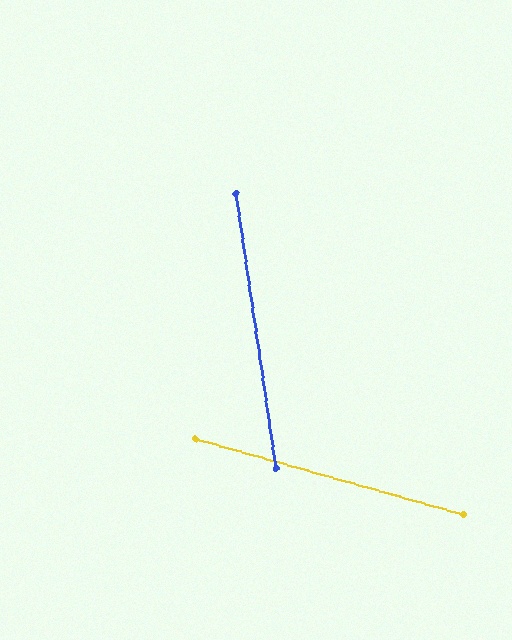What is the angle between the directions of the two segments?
Approximately 66 degrees.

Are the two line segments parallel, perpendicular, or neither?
Neither parallel nor perpendicular — they differ by about 66°.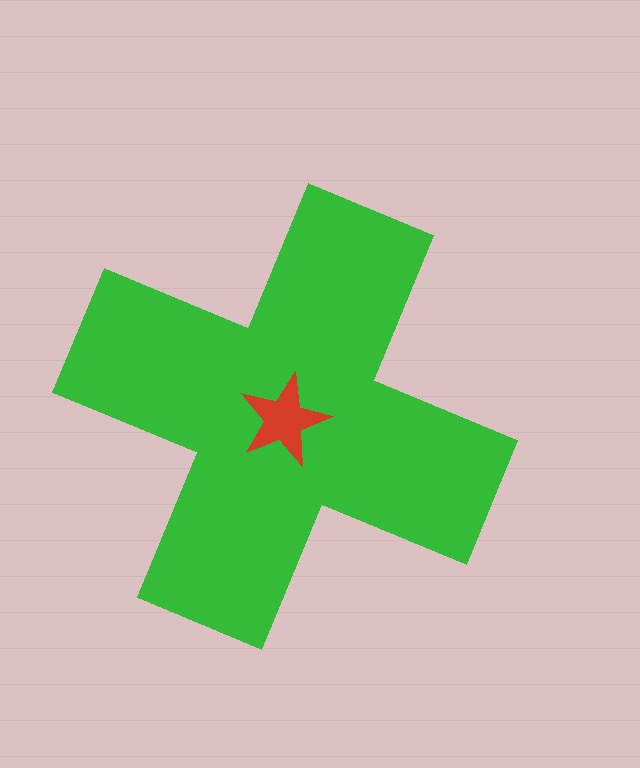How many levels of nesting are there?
2.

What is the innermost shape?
The red star.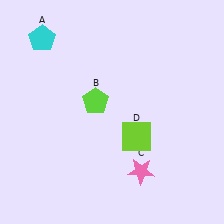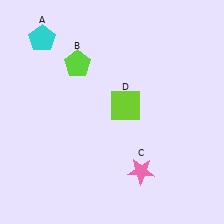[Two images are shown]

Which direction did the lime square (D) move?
The lime square (D) moved up.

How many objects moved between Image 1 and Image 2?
2 objects moved between the two images.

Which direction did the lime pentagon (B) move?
The lime pentagon (B) moved up.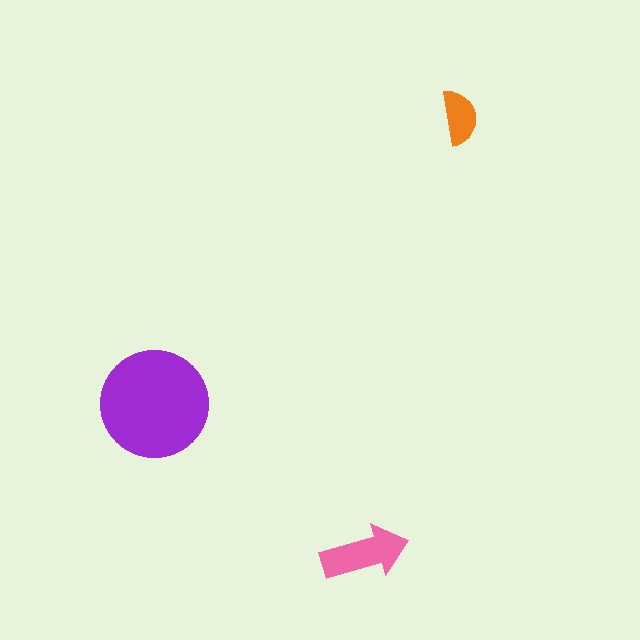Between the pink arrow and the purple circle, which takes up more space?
The purple circle.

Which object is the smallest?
The orange semicircle.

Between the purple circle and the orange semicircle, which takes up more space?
The purple circle.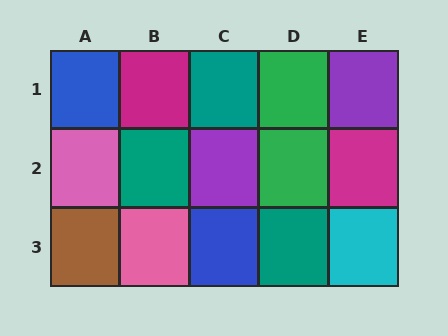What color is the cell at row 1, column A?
Blue.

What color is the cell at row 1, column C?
Teal.